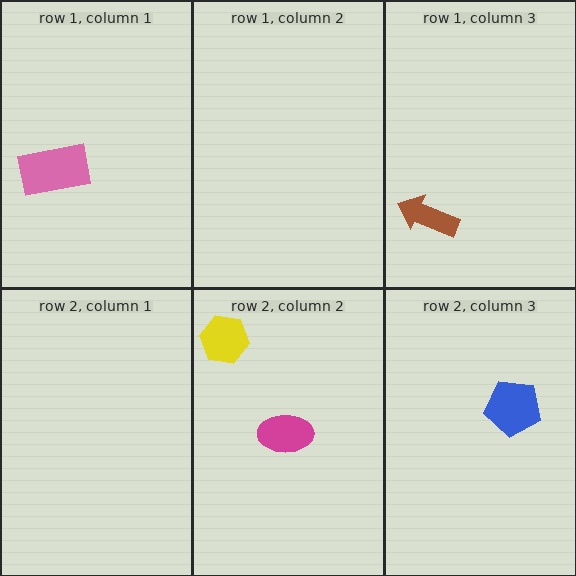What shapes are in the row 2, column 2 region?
The yellow hexagon, the magenta ellipse.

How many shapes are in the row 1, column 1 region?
1.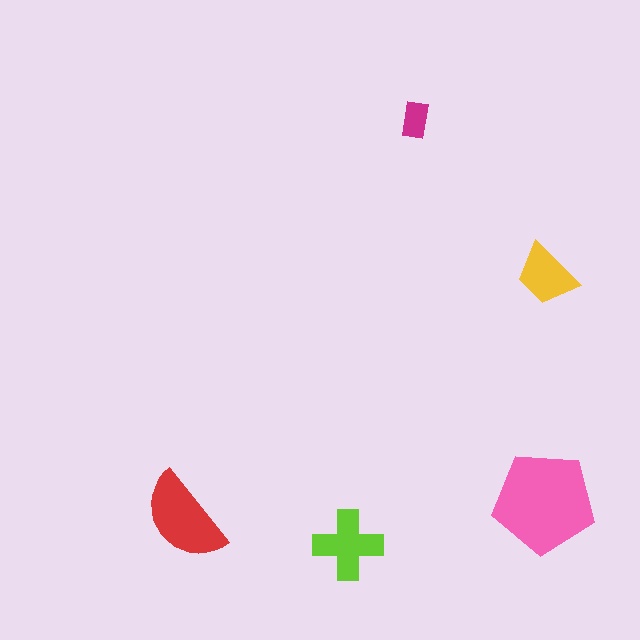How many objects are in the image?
There are 5 objects in the image.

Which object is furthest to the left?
The red semicircle is leftmost.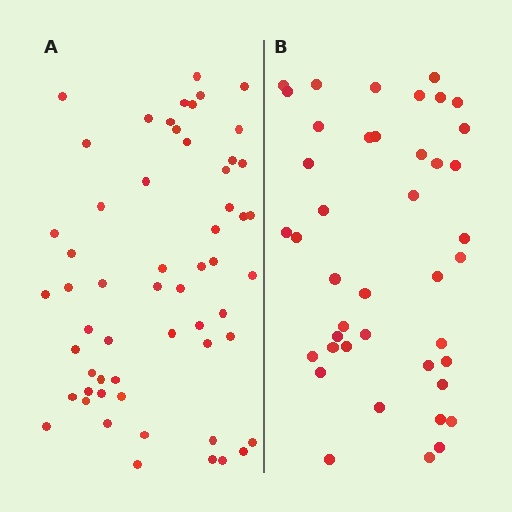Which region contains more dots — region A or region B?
Region A (the left region) has more dots.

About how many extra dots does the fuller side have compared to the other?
Region A has approximately 15 more dots than region B.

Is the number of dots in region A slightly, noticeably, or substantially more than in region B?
Region A has noticeably more, but not dramatically so. The ratio is roughly 1.4 to 1.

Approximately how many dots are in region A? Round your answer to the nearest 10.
About 60 dots. (The exact count is 57, which rounds to 60.)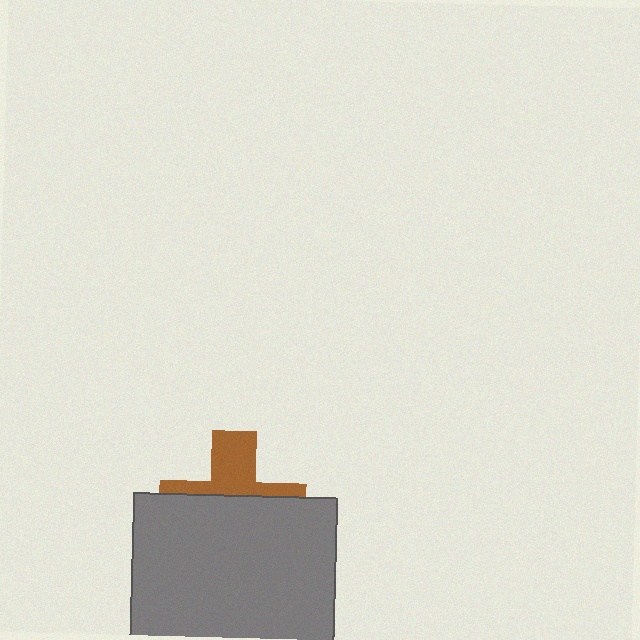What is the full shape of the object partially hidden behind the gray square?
The partially hidden object is a brown cross.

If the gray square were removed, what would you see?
You would see the complete brown cross.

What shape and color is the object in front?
The object in front is a gray square.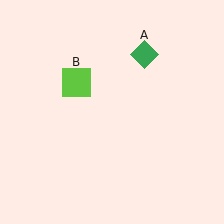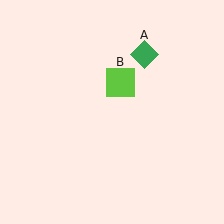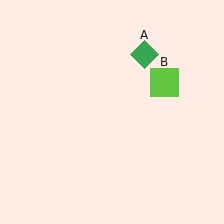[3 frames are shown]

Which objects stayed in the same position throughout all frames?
Green diamond (object A) remained stationary.